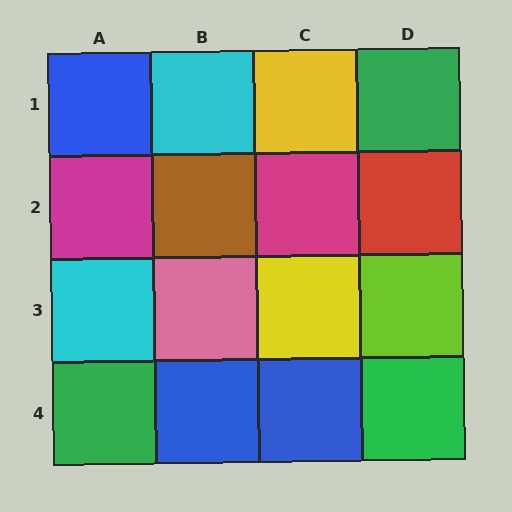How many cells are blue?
3 cells are blue.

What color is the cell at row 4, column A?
Green.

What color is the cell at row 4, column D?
Green.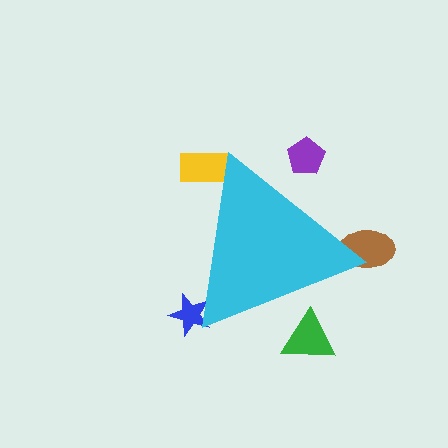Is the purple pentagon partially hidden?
Yes, the purple pentagon is partially hidden behind the cyan triangle.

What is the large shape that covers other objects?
A cyan triangle.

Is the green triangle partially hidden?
Yes, the green triangle is partially hidden behind the cyan triangle.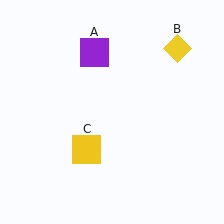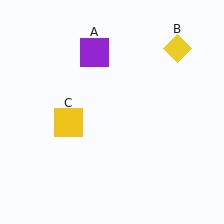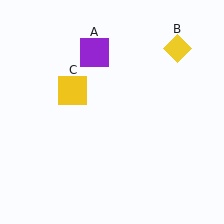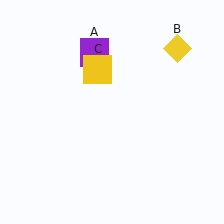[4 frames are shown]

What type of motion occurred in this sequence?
The yellow square (object C) rotated clockwise around the center of the scene.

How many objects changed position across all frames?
1 object changed position: yellow square (object C).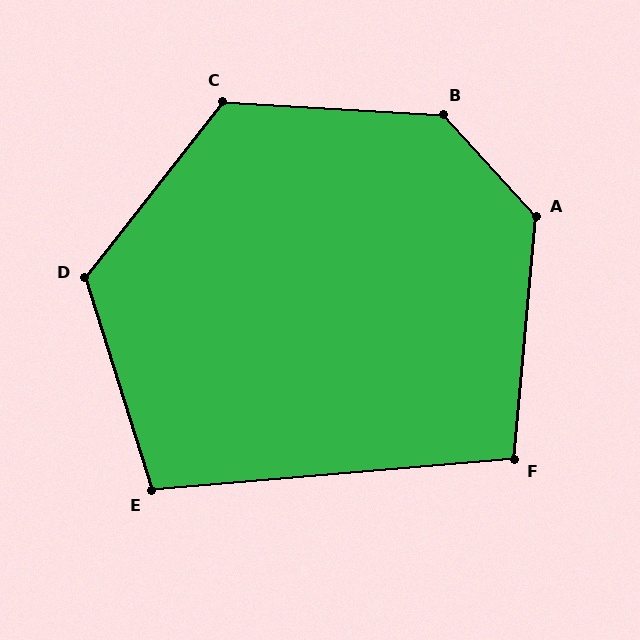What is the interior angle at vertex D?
Approximately 124 degrees (obtuse).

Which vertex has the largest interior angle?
B, at approximately 136 degrees.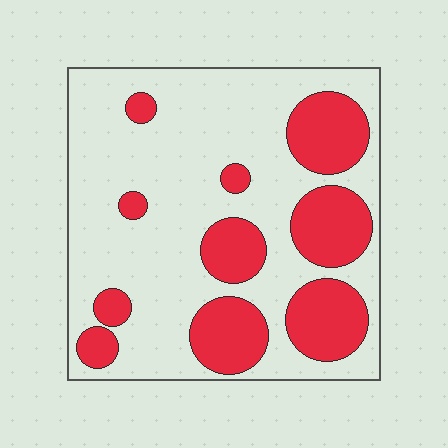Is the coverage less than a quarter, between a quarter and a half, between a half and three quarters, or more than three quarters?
Between a quarter and a half.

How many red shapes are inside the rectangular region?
10.